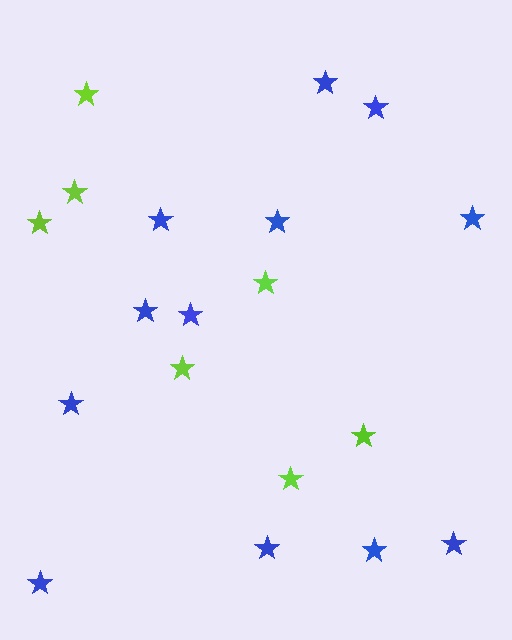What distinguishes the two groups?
There are 2 groups: one group of blue stars (12) and one group of lime stars (7).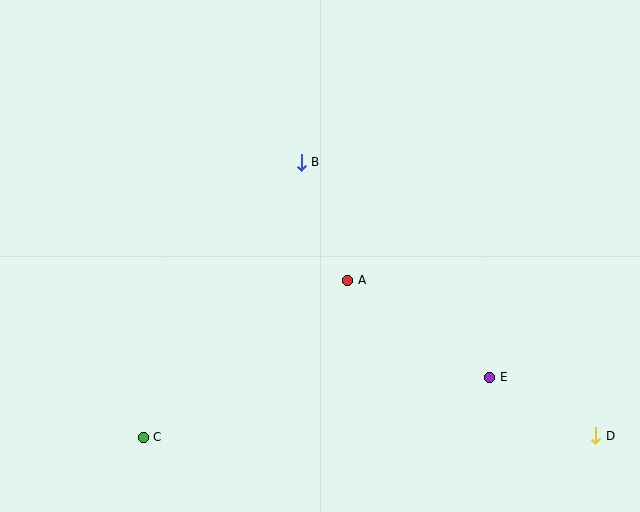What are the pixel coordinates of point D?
Point D is at (596, 436).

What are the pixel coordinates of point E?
Point E is at (490, 377).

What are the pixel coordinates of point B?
Point B is at (301, 162).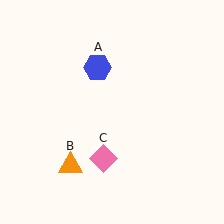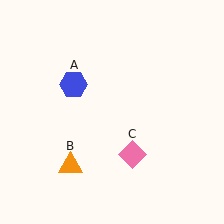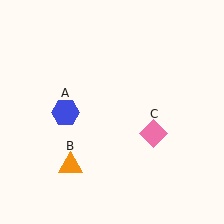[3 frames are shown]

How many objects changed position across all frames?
2 objects changed position: blue hexagon (object A), pink diamond (object C).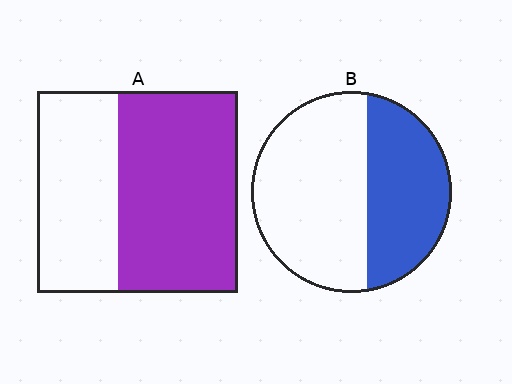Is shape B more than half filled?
No.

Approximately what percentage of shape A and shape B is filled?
A is approximately 60% and B is approximately 40%.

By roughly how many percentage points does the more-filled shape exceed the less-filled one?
By roughly 20 percentage points (A over B).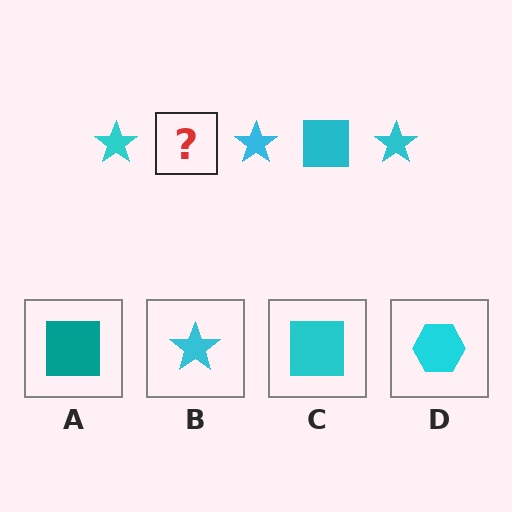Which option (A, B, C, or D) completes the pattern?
C.